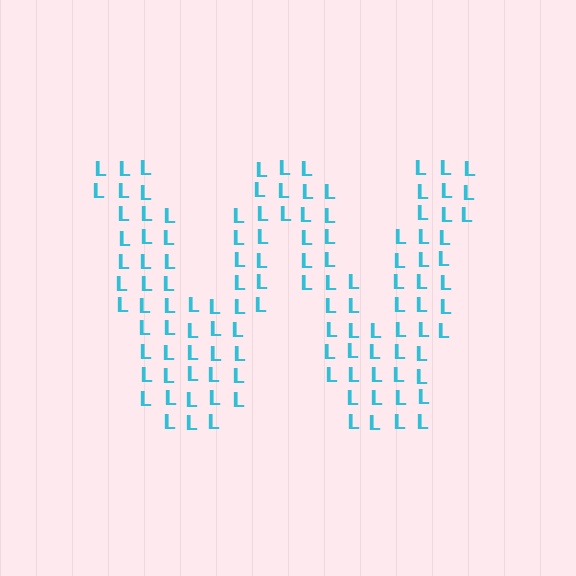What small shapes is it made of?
It is made of small letter L's.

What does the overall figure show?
The overall figure shows the letter W.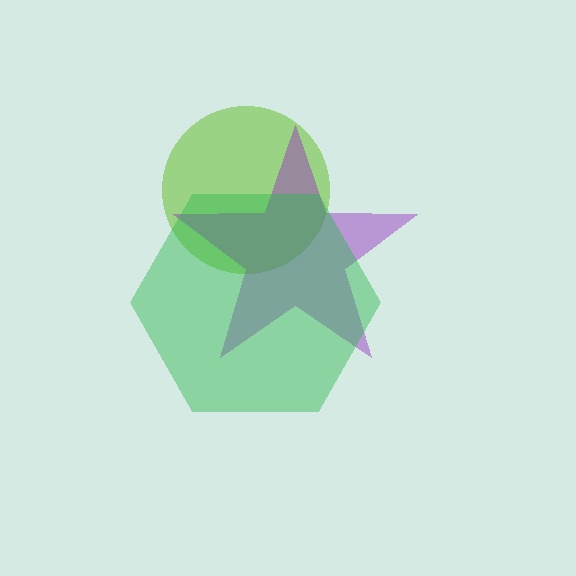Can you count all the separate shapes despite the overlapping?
Yes, there are 3 separate shapes.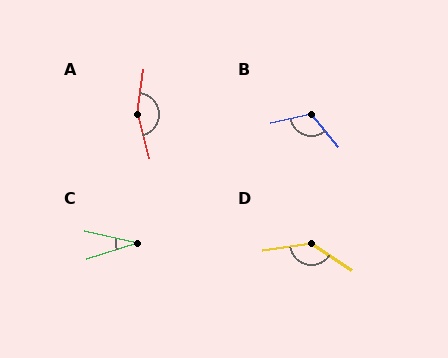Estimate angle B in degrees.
Approximately 117 degrees.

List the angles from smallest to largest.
C (30°), B (117°), D (138°), A (157°).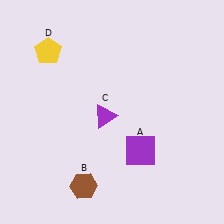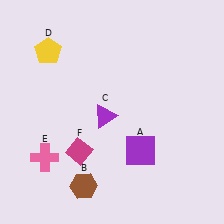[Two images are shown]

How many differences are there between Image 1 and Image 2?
There are 2 differences between the two images.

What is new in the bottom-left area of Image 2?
A magenta diamond (F) was added in the bottom-left area of Image 2.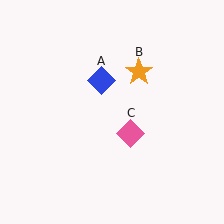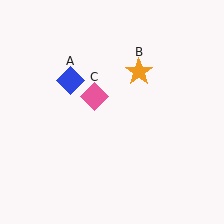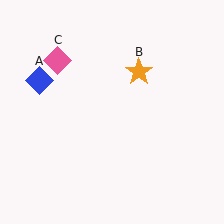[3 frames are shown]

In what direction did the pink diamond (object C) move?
The pink diamond (object C) moved up and to the left.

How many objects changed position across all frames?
2 objects changed position: blue diamond (object A), pink diamond (object C).